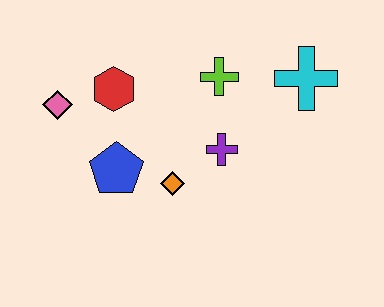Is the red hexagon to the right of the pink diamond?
Yes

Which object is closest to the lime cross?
The purple cross is closest to the lime cross.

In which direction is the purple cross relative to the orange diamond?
The purple cross is to the right of the orange diamond.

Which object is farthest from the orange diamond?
The cyan cross is farthest from the orange diamond.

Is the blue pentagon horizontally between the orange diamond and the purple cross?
No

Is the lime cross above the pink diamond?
Yes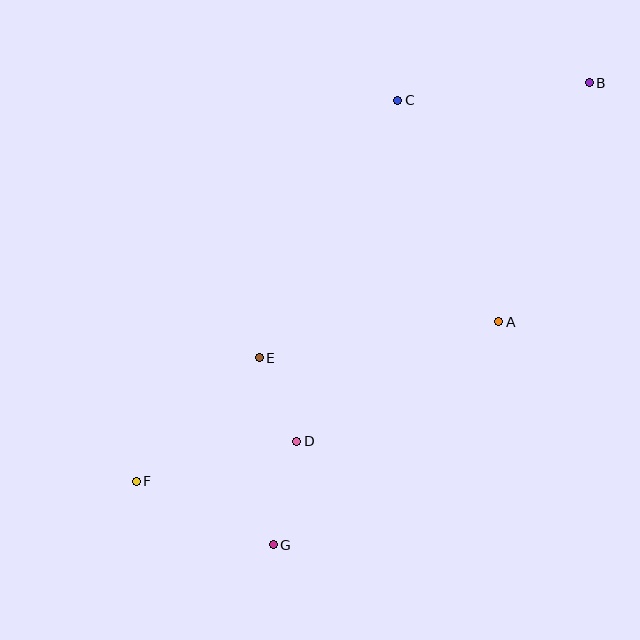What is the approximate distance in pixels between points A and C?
The distance between A and C is approximately 243 pixels.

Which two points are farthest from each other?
Points B and F are farthest from each other.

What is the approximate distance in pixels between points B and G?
The distance between B and G is approximately 560 pixels.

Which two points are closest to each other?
Points D and E are closest to each other.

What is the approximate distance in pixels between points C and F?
The distance between C and F is approximately 462 pixels.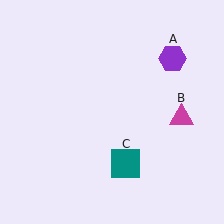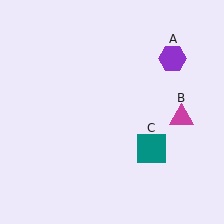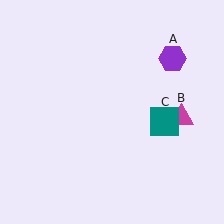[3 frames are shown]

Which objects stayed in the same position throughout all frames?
Purple hexagon (object A) and magenta triangle (object B) remained stationary.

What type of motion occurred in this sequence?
The teal square (object C) rotated counterclockwise around the center of the scene.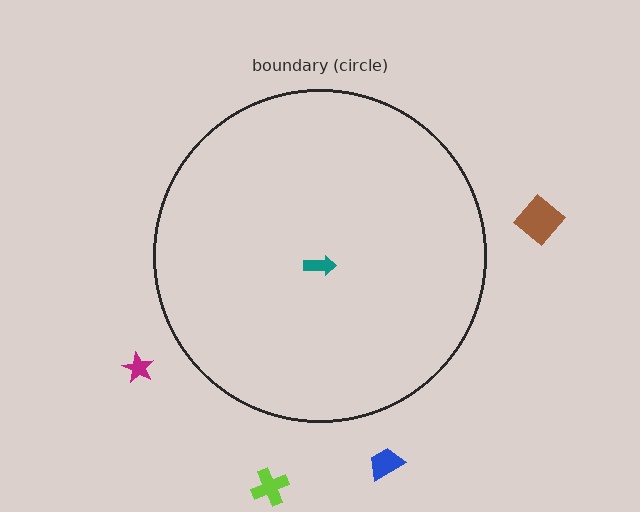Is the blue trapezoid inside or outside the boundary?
Outside.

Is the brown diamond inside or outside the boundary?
Outside.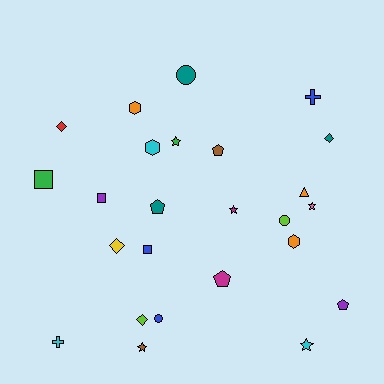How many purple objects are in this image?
There are 2 purple objects.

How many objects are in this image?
There are 25 objects.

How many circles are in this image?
There are 3 circles.